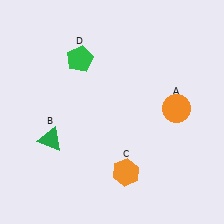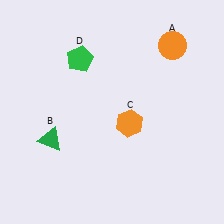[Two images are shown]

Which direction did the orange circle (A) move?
The orange circle (A) moved up.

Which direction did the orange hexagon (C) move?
The orange hexagon (C) moved up.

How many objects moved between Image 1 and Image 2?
2 objects moved between the two images.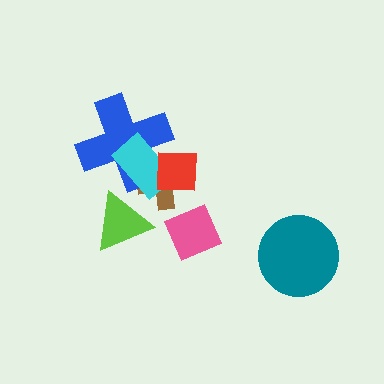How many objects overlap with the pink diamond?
0 objects overlap with the pink diamond.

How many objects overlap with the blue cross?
3 objects overlap with the blue cross.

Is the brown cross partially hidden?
Yes, it is partially covered by another shape.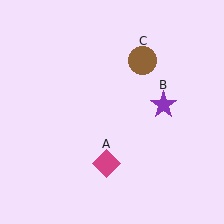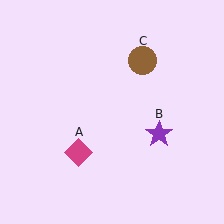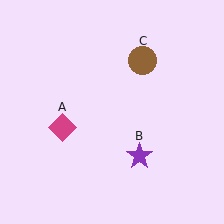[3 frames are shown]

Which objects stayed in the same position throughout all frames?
Brown circle (object C) remained stationary.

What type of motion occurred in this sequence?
The magenta diamond (object A), purple star (object B) rotated clockwise around the center of the scene.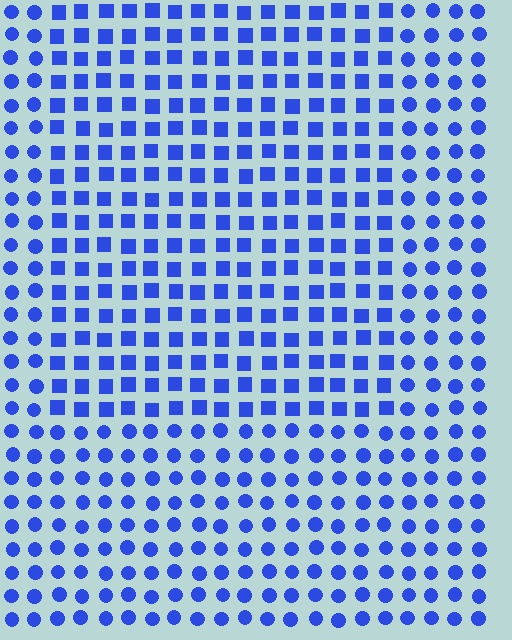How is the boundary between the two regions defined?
The boundary is defined by a change in element shape: squares inside vs. circles outside. All elements share the same color and spacing.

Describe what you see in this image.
The image is filled with small blue elements arranged in a uniform grid. A rectangle-shaped region contains squares, while the surrounding area contains circles. The boundary is defined purely by the change in element shape.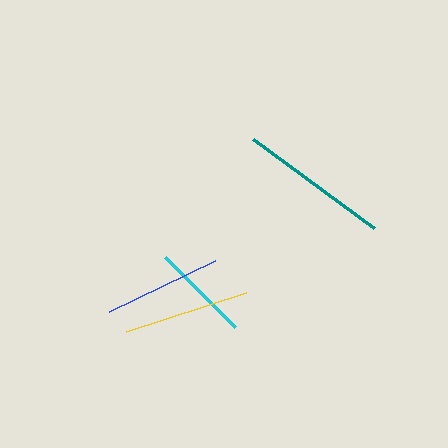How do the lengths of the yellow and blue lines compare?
The yellow and blue lines are approximately the same length.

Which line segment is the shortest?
The cyan line is the shortest at approximately 99 pixels.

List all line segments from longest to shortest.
From longest to shortest: teal, yellow, blue, cyan.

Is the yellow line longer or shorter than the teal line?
The teal line is longer than the yellow line.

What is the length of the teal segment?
The teal segment is approximately 150 pixels long.